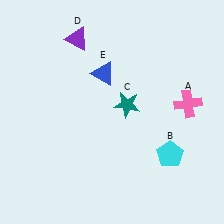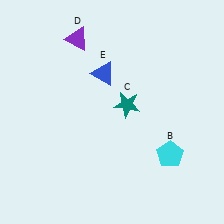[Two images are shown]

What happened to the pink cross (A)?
The pink cross (A) was removed in Image 2. It was in the top-right area of Image 1.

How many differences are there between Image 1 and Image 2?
There is 1 difference between the two images.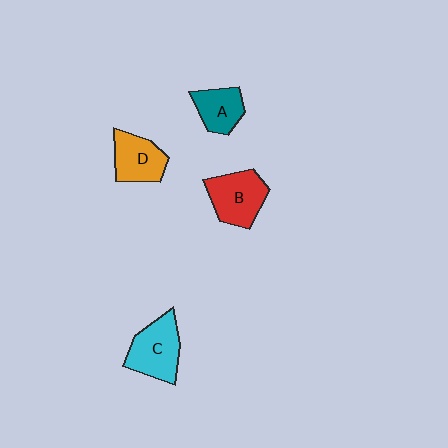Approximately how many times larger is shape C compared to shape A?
Approximately 1.5 times.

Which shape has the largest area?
Shape C (cyan).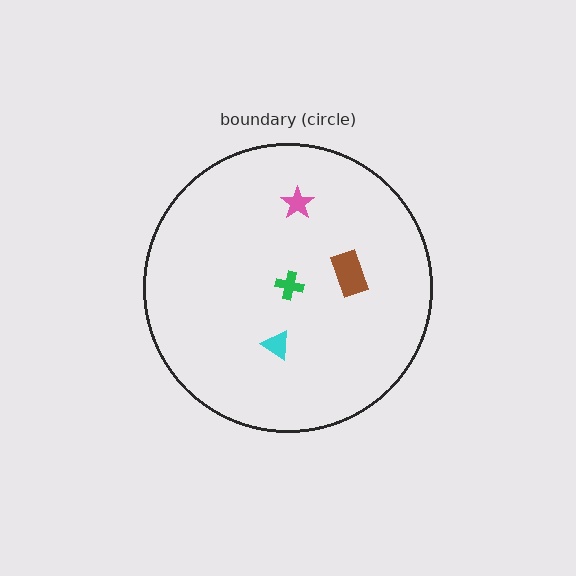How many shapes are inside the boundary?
4 inside, 0 outside.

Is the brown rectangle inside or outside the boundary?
Inside.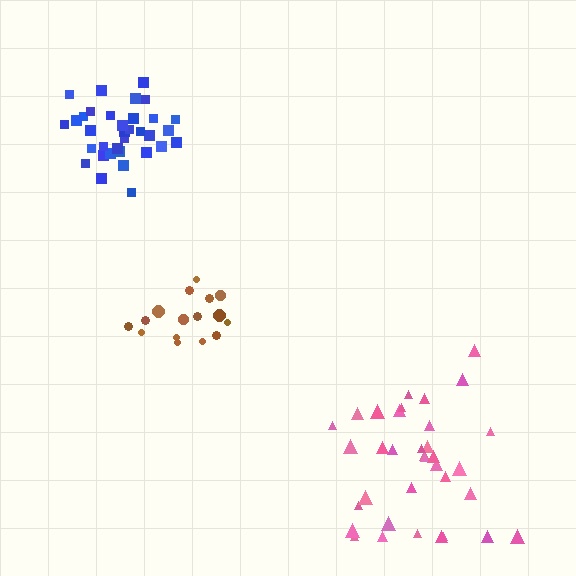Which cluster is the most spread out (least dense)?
Pink.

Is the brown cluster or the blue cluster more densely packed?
Blue.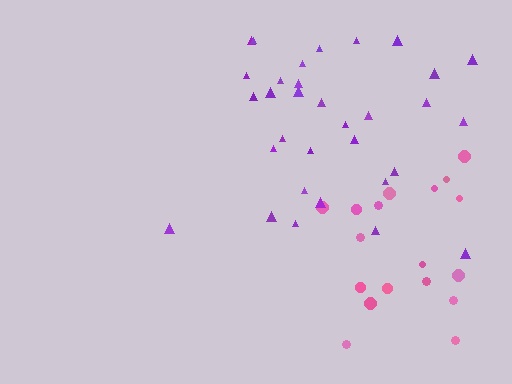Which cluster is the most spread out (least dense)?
Purple.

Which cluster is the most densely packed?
Pink.